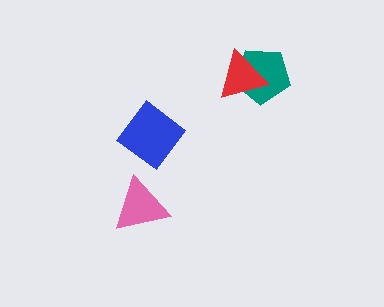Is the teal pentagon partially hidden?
Yes, it is partially covered by another shape.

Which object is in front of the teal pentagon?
The red triangle is in front of the teal pentagon.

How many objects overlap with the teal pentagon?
1 object overlaps with the teal pentagon.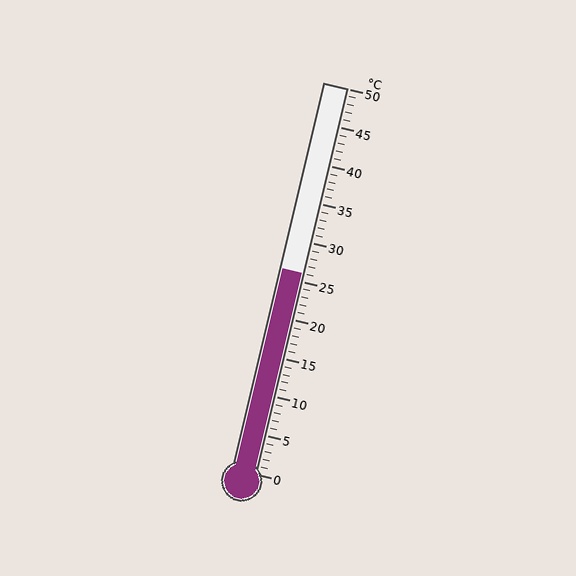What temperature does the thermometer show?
The thermometer shows approximately 26°C.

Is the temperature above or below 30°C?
The temperature is below 30°C.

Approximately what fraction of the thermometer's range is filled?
The thermometer is filled to approximately 50% of its range.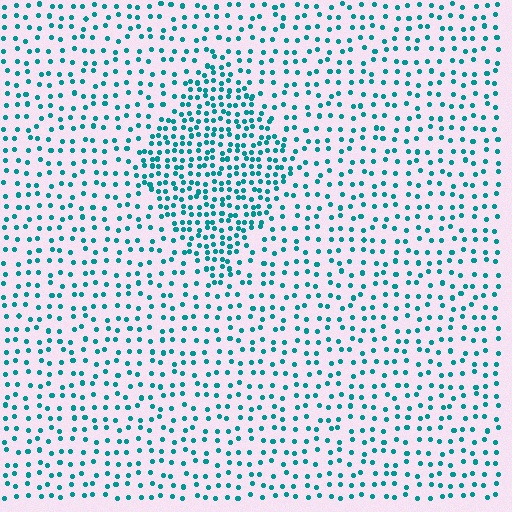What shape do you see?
I see a diamond.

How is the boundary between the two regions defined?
The boundary is defined by a change in element density (approximately 2.1x ratio). All elements are the same color, size, and shape.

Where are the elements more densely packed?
The elements are more densely packed inside the diamond boundary.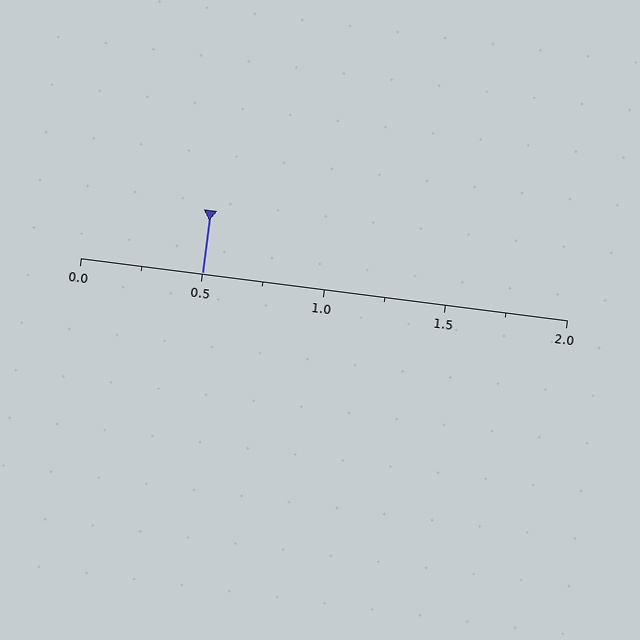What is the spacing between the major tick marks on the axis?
The major ticks are spaced 0.5 apart.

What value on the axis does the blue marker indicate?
The marker indicates approximately 0.5.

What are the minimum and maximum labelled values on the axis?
The axis runs from 0.0 to 2.0.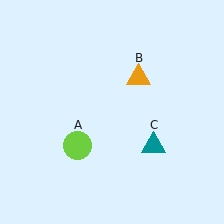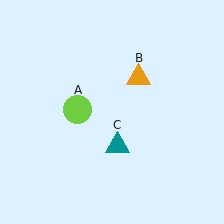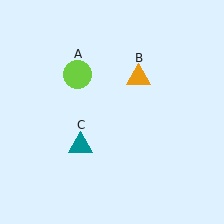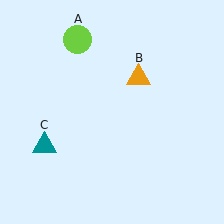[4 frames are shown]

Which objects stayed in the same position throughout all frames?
Orange triangle (object B) remained stationary.